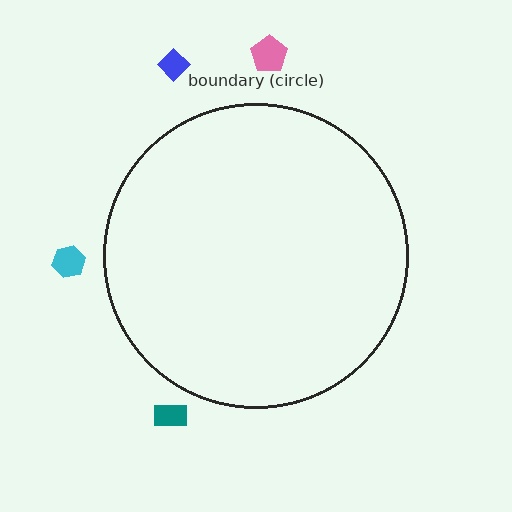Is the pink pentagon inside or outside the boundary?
Outside.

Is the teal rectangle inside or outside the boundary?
Outside.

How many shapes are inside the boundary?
0 inside, 4 outside.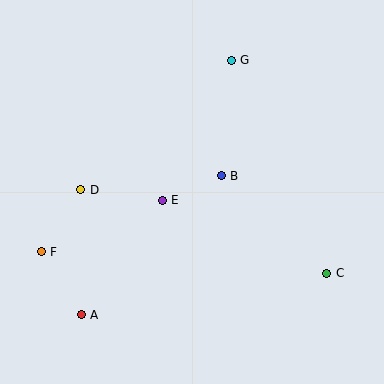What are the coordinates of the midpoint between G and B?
The midpoint between G and B is at (226, 118).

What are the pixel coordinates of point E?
Point E is at (162, 200).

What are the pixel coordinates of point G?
Point G is at (231, 60).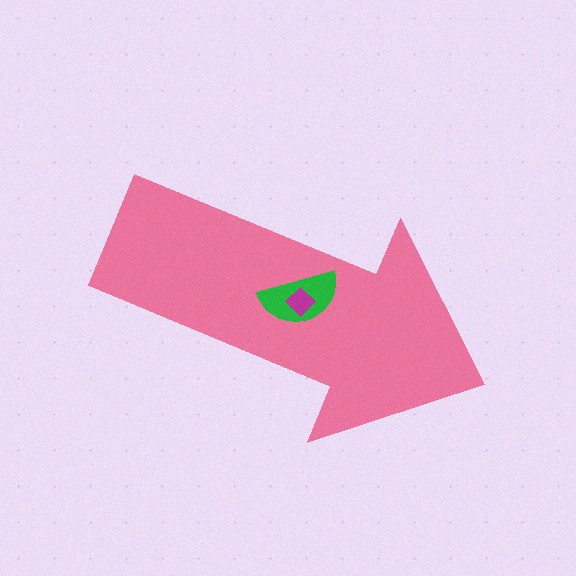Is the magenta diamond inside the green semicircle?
Yes.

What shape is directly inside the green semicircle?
The magenta diamond.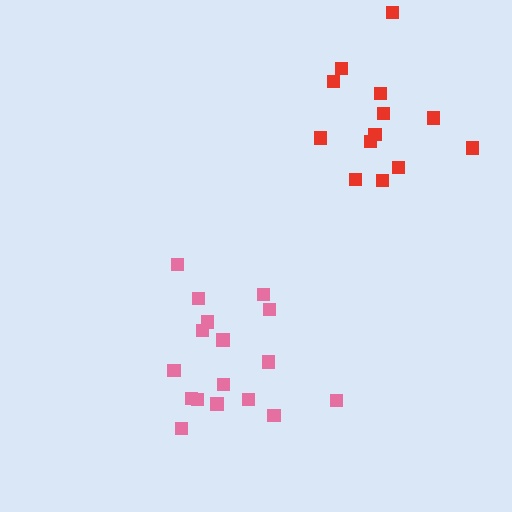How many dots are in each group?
Group 1: 17 dots, Group 2: 13 dots (30 total).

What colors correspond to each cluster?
The clusters are colored: pink, red.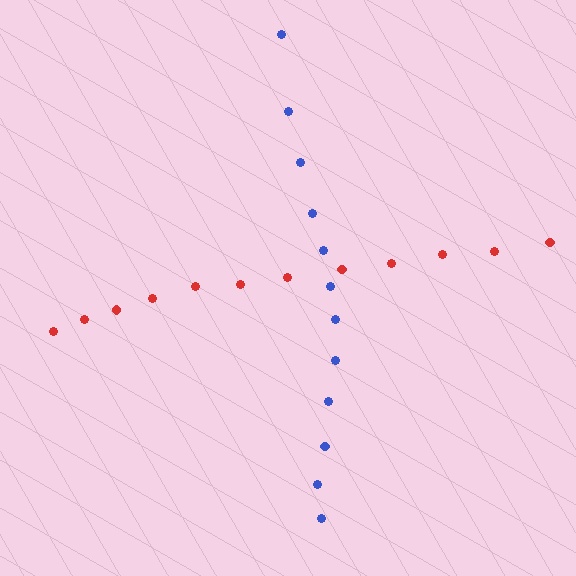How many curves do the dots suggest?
There are 2 distinct paths.